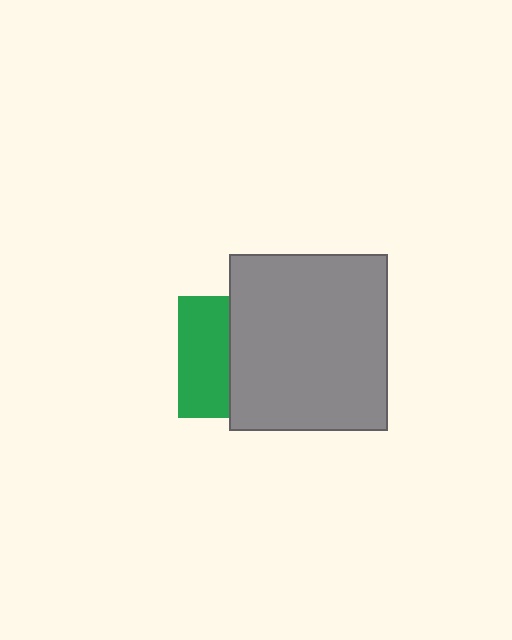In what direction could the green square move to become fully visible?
The green square could move left. That would shift it out from behind the gray rectangle entirely.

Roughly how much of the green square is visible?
A small part of it is visible (roughly 42%).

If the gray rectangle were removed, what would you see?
You would see the complete green square.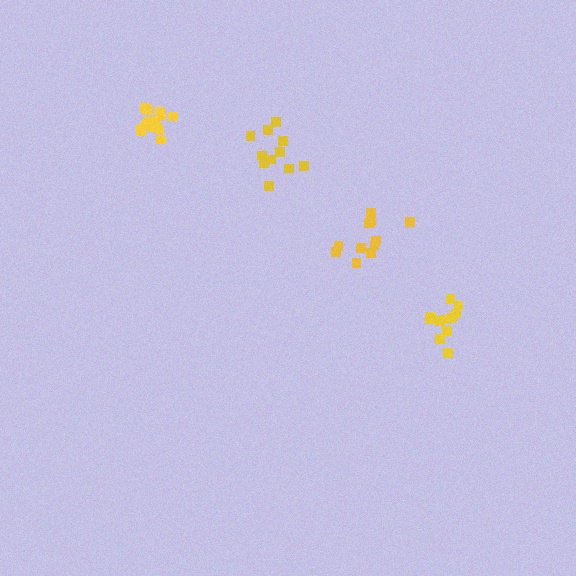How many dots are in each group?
Group 1: 13 dots, Group 2: 11 dots, Group 3: 11 dots, Group 4: 11 dots (46 total).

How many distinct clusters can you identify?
There are 4 distinct clusters.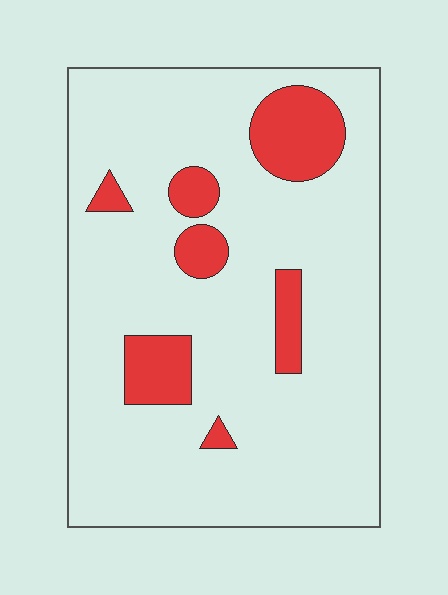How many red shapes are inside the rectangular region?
7.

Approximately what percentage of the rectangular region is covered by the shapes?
Approximately 15%.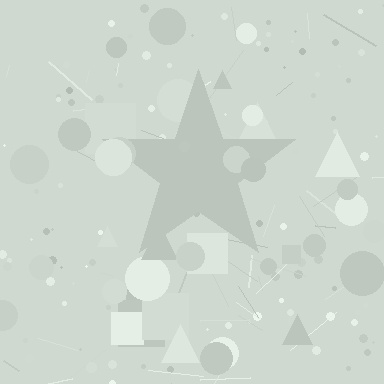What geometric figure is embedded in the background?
A star is embedded in the background.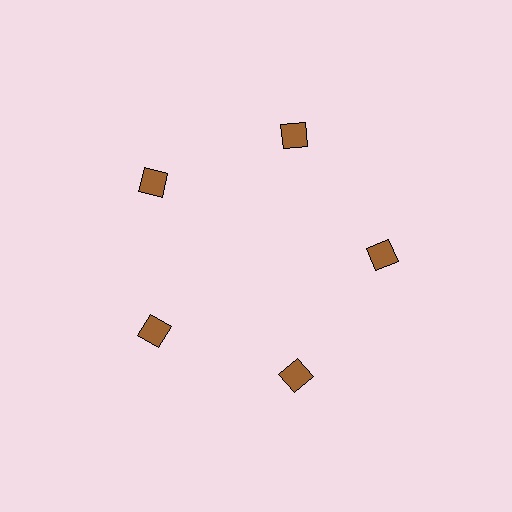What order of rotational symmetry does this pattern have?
This pattern has 5-fold rotational symmetry.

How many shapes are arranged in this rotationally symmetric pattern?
There are 5 shapes, arranged in 5 groups of 1.